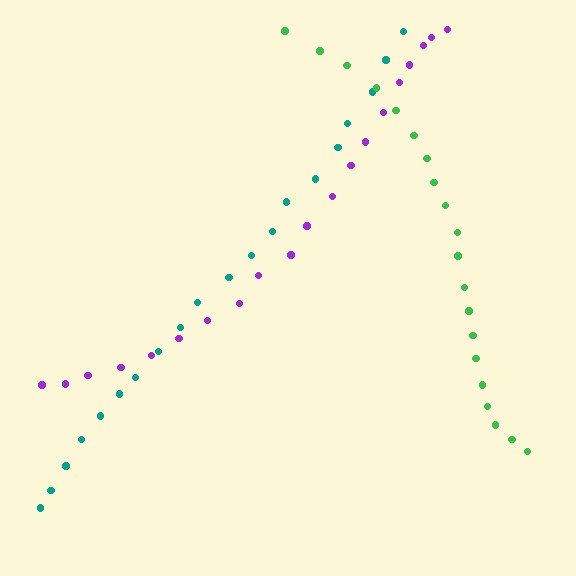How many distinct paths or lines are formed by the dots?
There are 3 distinct paths.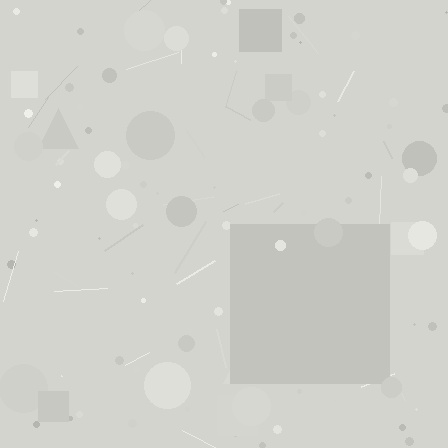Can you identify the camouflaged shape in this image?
The camouflaged shape is a square.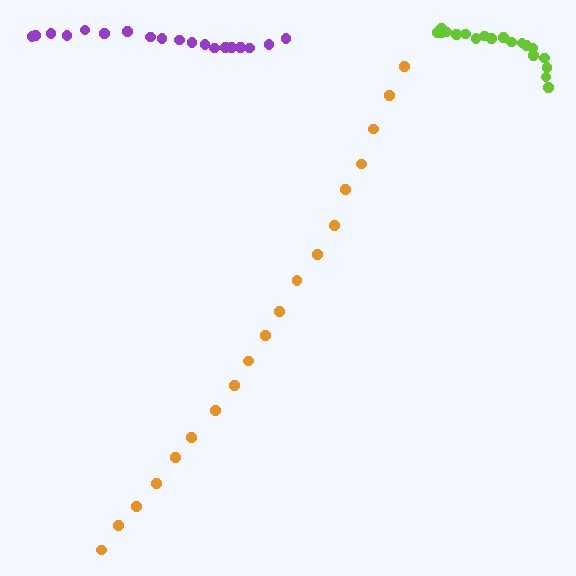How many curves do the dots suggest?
There are 3 distinct paths.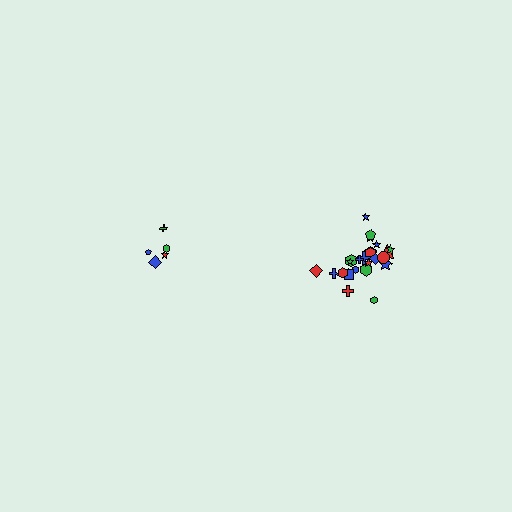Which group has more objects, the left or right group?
The right group.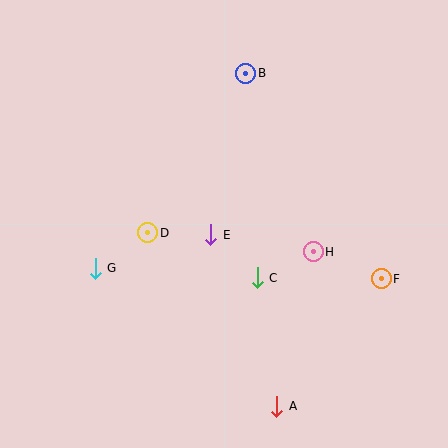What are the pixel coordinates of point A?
Point A is at (277, 406).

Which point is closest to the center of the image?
Point E at (211, 235) is closest to the center.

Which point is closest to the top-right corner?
Point B is closest to the top-right corner.